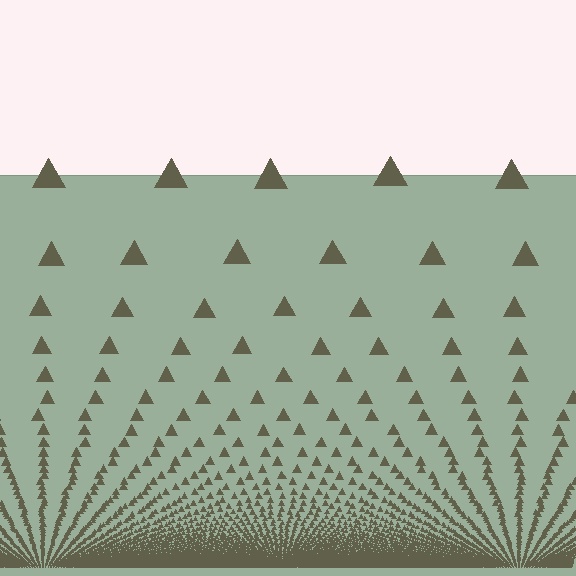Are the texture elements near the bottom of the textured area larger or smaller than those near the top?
Smaller. The gradient is inverted — elements near the bottom are smaller and denser.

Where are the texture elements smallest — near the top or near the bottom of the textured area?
Near the bottom.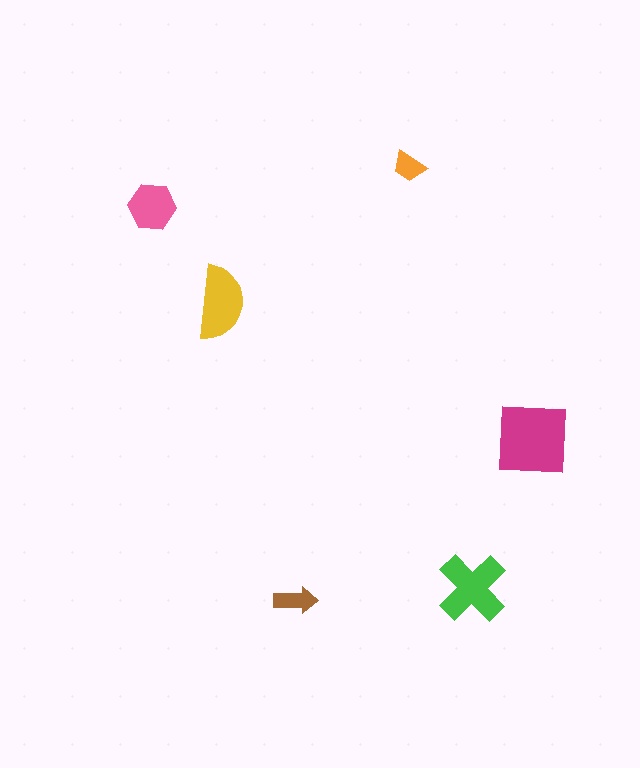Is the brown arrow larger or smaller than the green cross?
Smaller.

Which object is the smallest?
The orange trapezoid.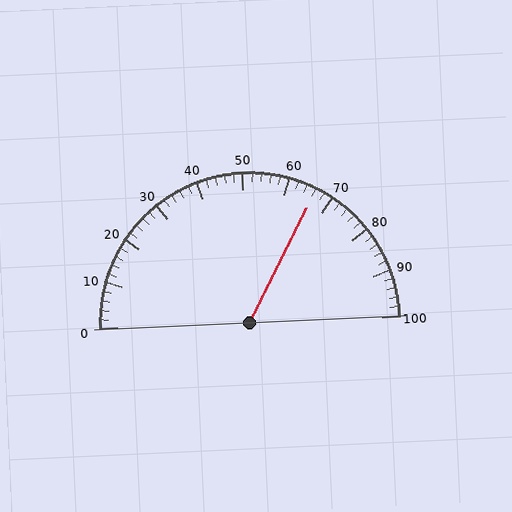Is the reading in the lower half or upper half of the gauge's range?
The reading is in the upper half of the range (0 to 100).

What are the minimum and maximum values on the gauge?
The gauge ranges from 0 to 100.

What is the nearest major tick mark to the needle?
The nearest major tick mark is 70.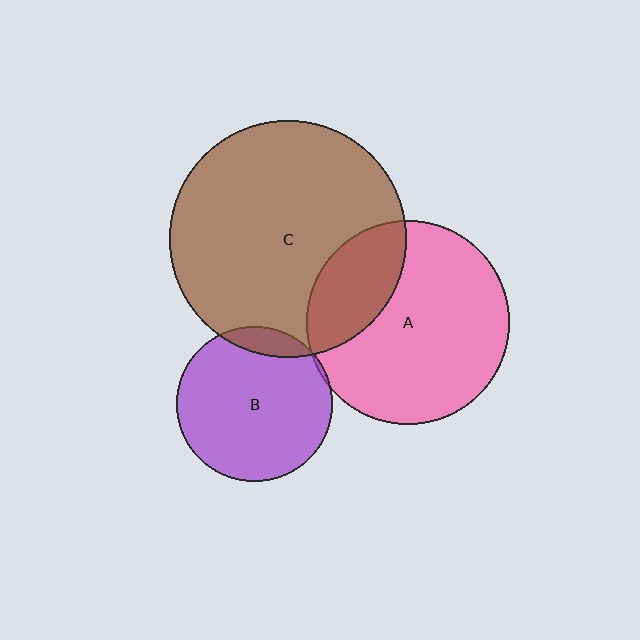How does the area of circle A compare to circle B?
Approximately 1.7 times.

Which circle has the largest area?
Circle C (brown).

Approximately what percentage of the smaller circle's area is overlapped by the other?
Approximately 25%.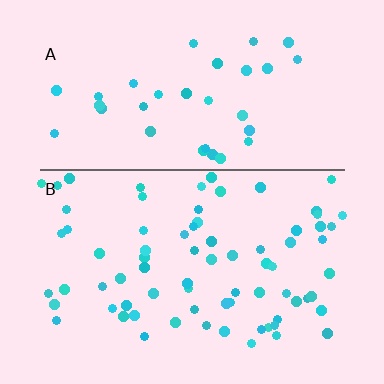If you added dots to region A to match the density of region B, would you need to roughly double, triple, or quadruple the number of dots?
Approximately double.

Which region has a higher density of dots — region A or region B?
B (the bottom).